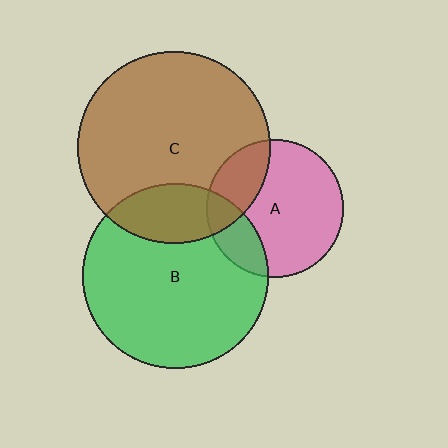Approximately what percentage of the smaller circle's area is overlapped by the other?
Approximately 25%.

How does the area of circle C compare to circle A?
Approximately 2.0 times.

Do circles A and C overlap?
Yes.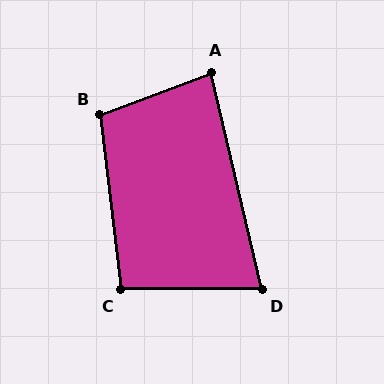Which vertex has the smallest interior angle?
D, at approximately 76 degrees.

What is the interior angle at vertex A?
Approximately 83 degrees (acute).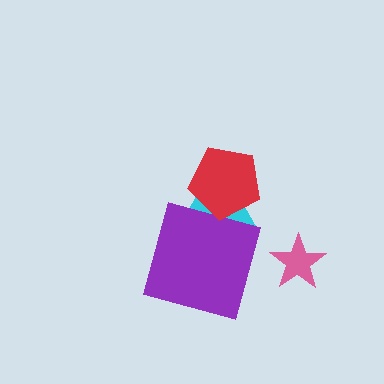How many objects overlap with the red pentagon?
1 object overlaps with the red pentagon.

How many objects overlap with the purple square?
1 object overlaps with the purple square.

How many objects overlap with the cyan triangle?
2 objects overlap with the cyan triangle.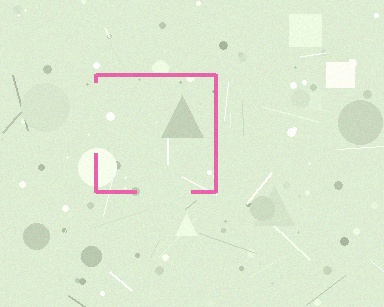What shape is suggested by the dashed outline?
The dashed outline suggests a square.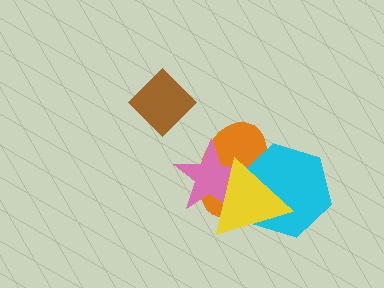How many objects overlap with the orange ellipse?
3 objects overlap with the orange ellipse.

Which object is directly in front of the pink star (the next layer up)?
The cyan hexagon is directly in front of the pink star.